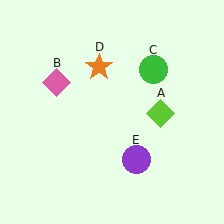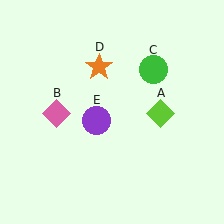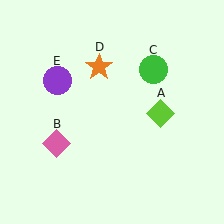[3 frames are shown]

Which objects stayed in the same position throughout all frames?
Lime diamond (object A) and green circle (object C) and orange star (object D) remained stationary.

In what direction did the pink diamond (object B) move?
The pink diamond (object B) moved down.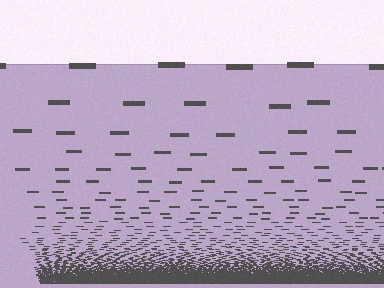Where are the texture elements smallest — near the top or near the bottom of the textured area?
Near the bottom.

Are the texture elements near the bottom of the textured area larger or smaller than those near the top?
Smaller. The gradient is inverted — elements near the bottom are smaller and denser.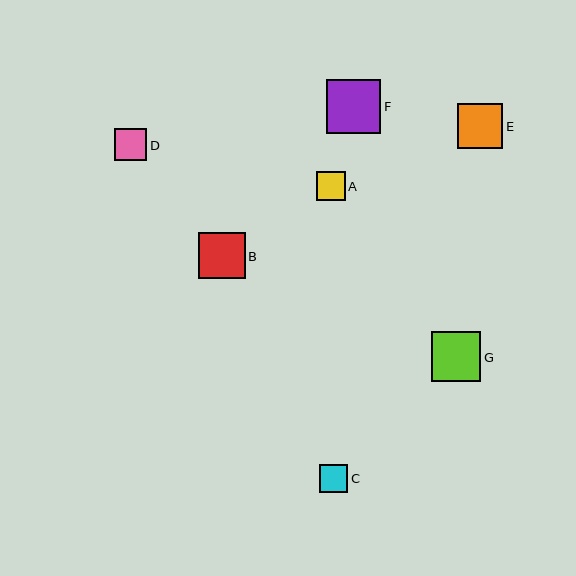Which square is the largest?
Square F is the largest with a size of approximately 54 pixels.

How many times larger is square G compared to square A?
Square G is approximately 1.7 times the size of square A.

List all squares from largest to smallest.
From largest to smallest: F, G, B, E, D, A, C.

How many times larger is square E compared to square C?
Square E is approximately 1.6 times the size of square C.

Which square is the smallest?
Square C is the smallest with a size of approximately 28 pixels.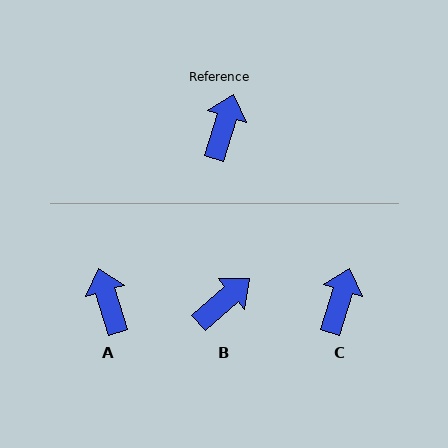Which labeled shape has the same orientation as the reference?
C.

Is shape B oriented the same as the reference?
No, it is off by about 32 degrees.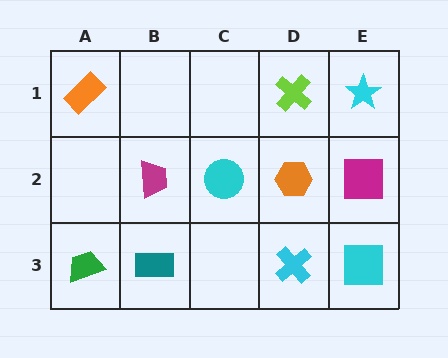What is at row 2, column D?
An orange hexagon.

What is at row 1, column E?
A cyan star.